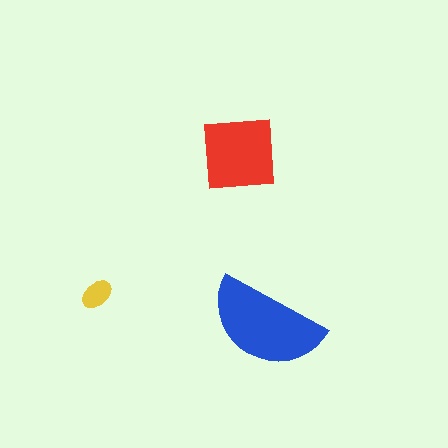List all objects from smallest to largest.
The yellow ellipse, the red square, the blue semicircle.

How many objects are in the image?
There are 3 objects in the image.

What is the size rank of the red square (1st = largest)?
2nd.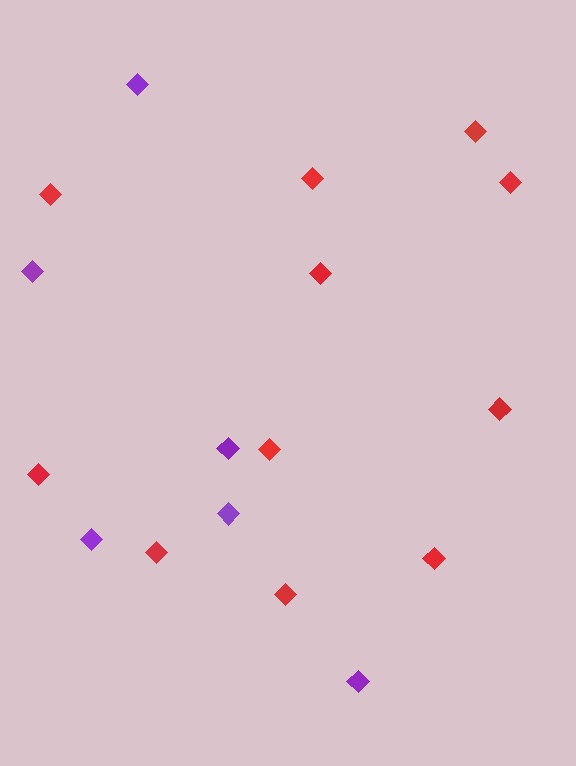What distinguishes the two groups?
There are 2 groups: one group of red diamonds (11) and one group of purple diamonds (6).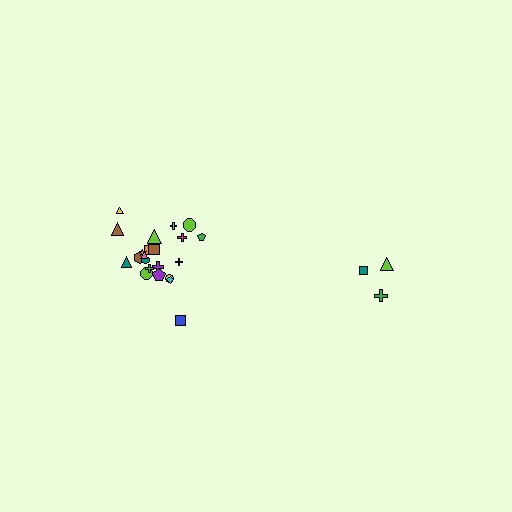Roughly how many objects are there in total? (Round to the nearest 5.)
Roughly 25 objects in total.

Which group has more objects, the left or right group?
The left group.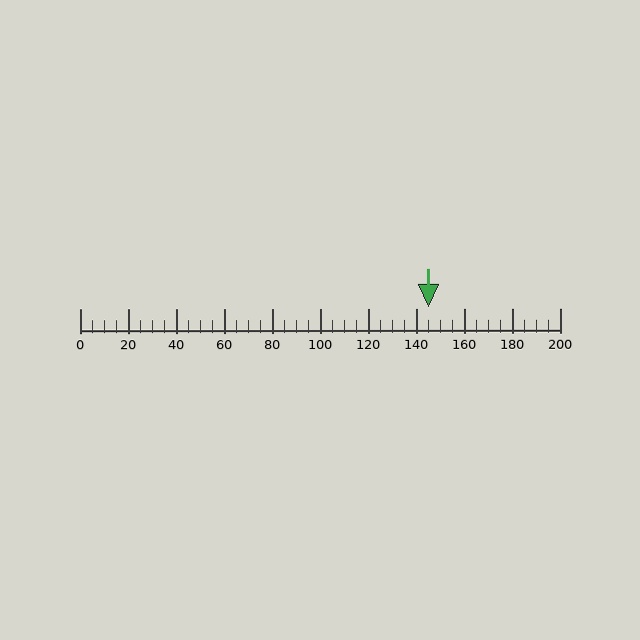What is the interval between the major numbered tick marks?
The major tick marks are spaced 20 units apart.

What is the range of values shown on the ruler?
The ruler shows values from 0 to 200.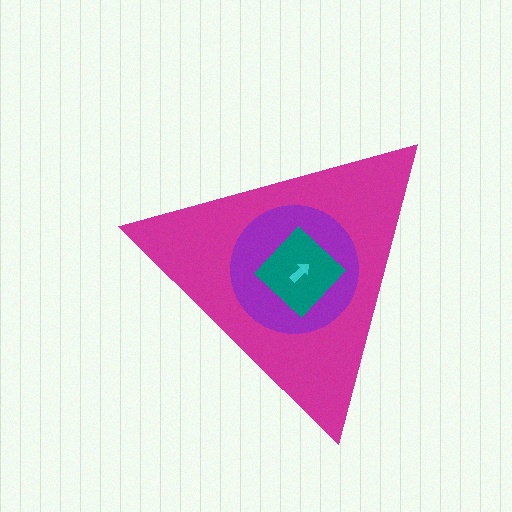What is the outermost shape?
The magenta triangle.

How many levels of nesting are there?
4.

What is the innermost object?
The cyan arrow.